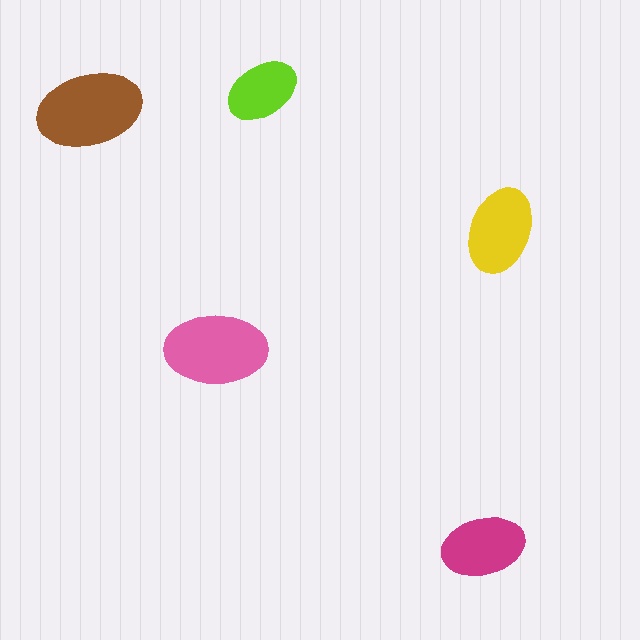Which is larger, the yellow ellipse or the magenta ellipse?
The yellow one.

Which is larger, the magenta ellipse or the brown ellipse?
The brown one.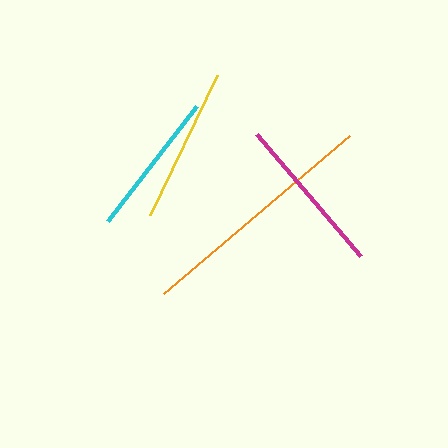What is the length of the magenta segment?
The magenta segment is approximately 160 pixels long.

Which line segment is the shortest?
The cyan line is the shortest at approximately 146 pixels.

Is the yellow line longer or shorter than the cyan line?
The yellow line is longer than the cyan line.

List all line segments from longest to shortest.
From longest to shortest: orange, magenta, yellow, cyan.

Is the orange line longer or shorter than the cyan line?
The orange line is longer than the cyan line.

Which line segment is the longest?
The orange line is the longest at approximately 245 pixels.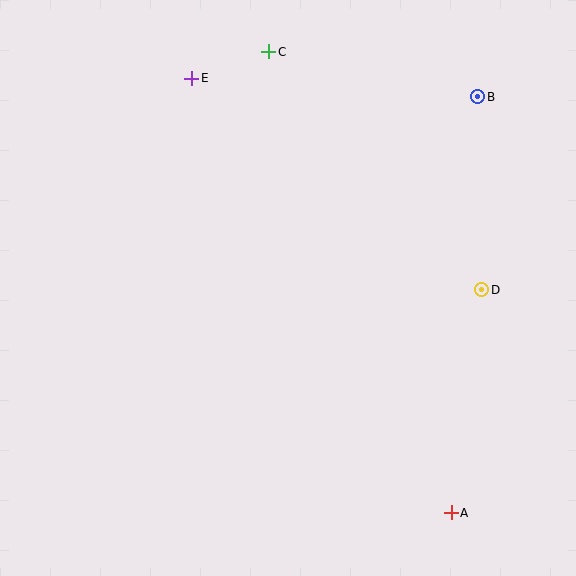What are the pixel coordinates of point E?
Point E is at (192, 78).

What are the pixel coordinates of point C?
Point C is at (269, 52).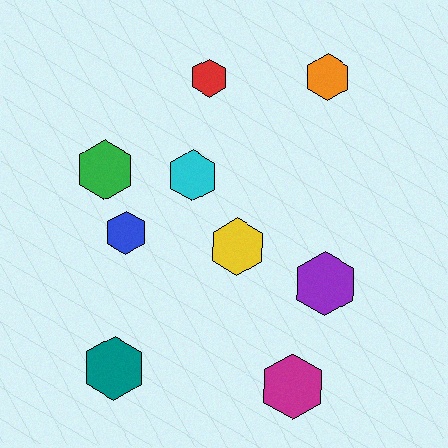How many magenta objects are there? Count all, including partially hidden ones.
There is 1 magenta object.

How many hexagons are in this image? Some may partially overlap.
There are 9 hexagons.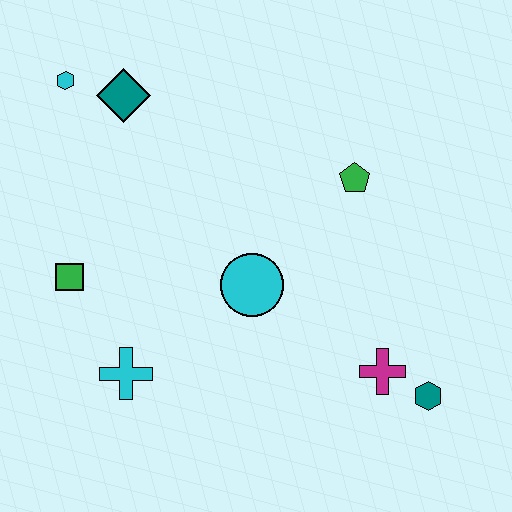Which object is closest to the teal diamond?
The cyan hexagon is closest to the teal diamond.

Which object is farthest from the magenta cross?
The cyan hexagon is farthest from the magenta cross.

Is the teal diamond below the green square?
No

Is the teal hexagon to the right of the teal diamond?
Yes